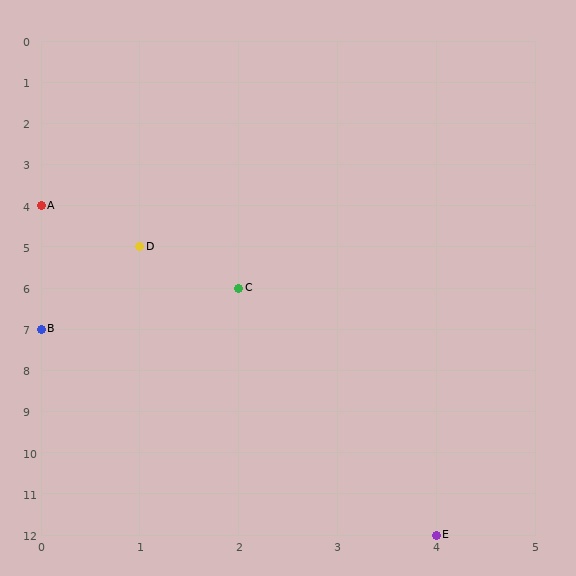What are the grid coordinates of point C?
Point C is at grid coordinates (2, 6).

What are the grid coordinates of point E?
Point E is at grid coordinates (4, 12).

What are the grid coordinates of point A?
Point A is at grid coordinates (0, 4).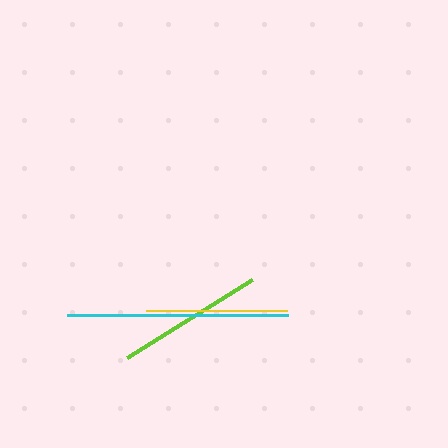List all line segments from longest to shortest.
From longest to shortest: cyan, lime, yellow.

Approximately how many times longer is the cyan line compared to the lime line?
The cyan line is approximately 1.5 times the length of the lime line.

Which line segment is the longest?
The cyan line is the longest at approximately 221 pixels.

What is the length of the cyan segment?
The cyan segment is approximately 221 pixels long.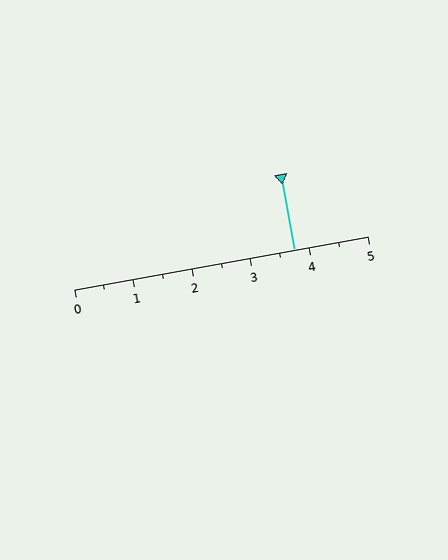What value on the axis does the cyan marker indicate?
The marker indicates approximately 3.8.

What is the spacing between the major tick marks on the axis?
The major ticks are spaced 1 apart.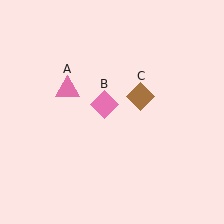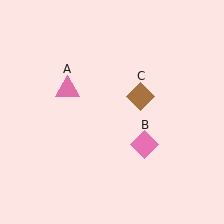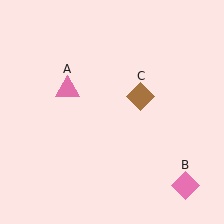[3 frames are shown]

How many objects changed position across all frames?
1 object changed position: pink diamond (object B).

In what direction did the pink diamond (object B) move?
The pink diamond (object B) moved down and to the right.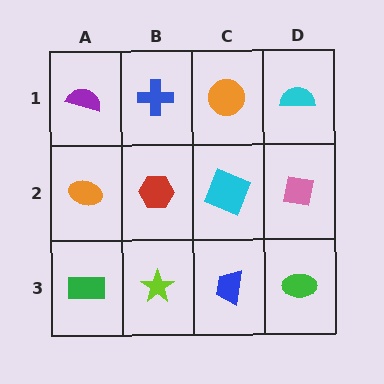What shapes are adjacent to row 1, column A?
An orange ellipse (row 2, column A), a blue cross (row 1, column B).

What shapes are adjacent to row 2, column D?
A cyan semicircle (row 1, column D), a green ellipse (row 3, column D), a cyan square (row 2, column C).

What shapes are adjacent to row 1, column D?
A pink square (row 2, column D), an orange circle (row 1, column C).